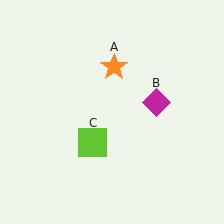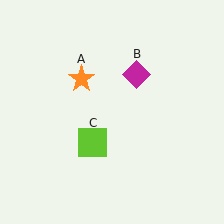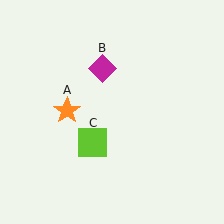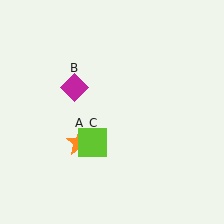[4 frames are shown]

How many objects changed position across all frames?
2 objects changed position: orange star (object A), magenta diamond (object B).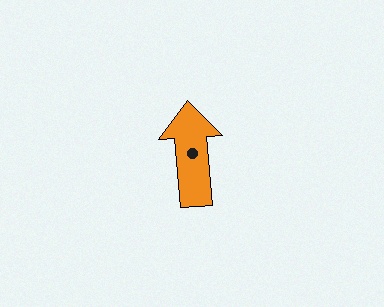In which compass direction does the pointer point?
North.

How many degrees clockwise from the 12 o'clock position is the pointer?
Approximately 356 degrees.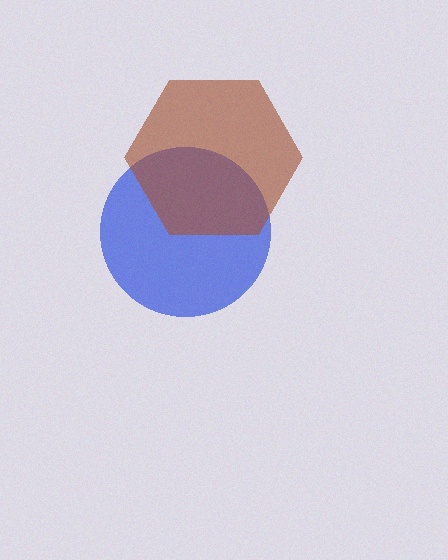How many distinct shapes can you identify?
There are 2 distinct shapes: a blue circle, a brown hexagon.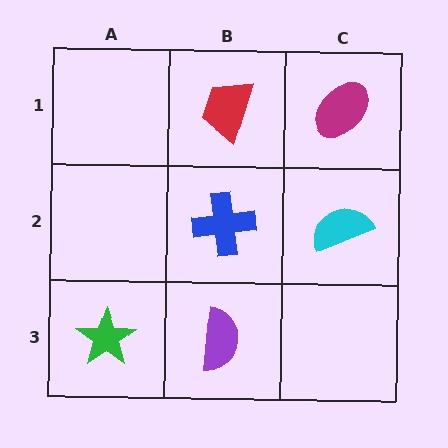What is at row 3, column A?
A green star.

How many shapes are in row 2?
2 shapes.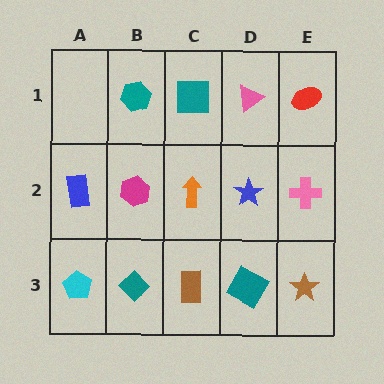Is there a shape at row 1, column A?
No, that cell is empty.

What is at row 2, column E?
A pink cross.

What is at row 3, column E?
A brown star.